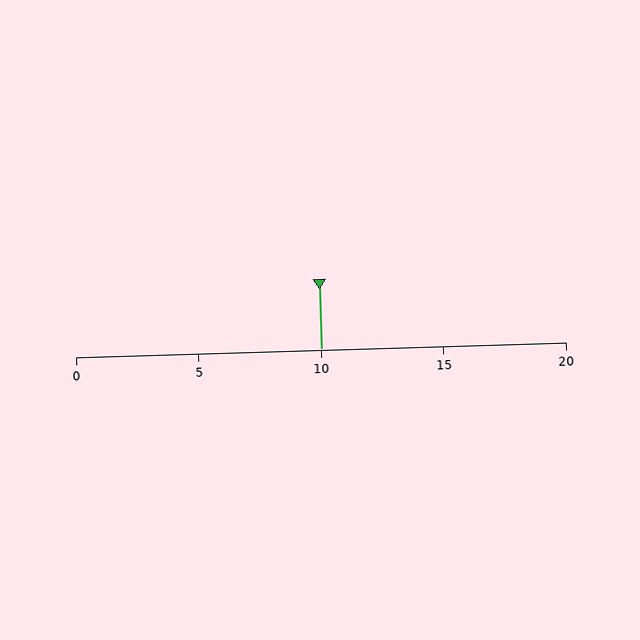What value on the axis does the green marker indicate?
The marker indicates approximately 10.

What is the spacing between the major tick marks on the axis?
The major ticks are spaced 5 apart.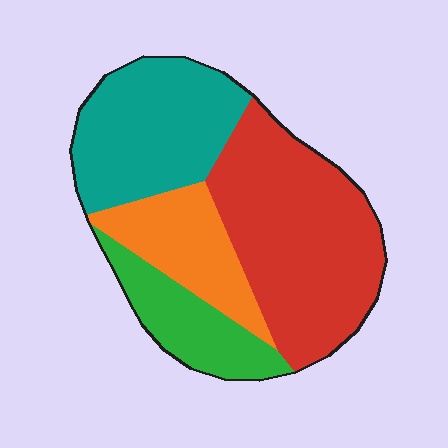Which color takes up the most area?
Red, at roughly 40%.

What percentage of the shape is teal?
Teal covers roughly 30% of the shape.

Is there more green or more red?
Red.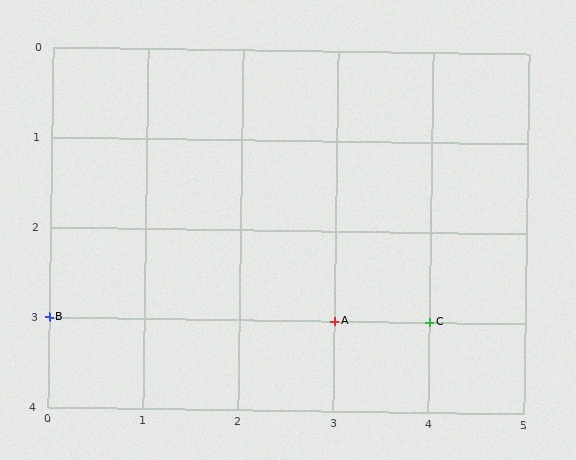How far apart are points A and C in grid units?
Points A and C are 1 column apart.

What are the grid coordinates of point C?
Point C is at grid coordinates (4, 3).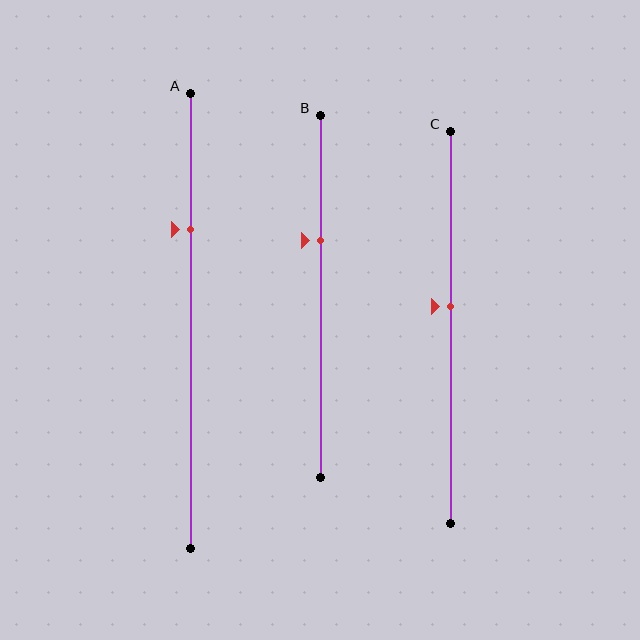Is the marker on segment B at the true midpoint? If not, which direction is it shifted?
No, the marker on segment B is shifted upward by about 15% of the segment length.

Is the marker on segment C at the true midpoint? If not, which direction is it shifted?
No, the marker on segment C is shifted upward by about 5% of the segment length.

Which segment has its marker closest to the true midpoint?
Segment C has its marker closest to the true midpoint.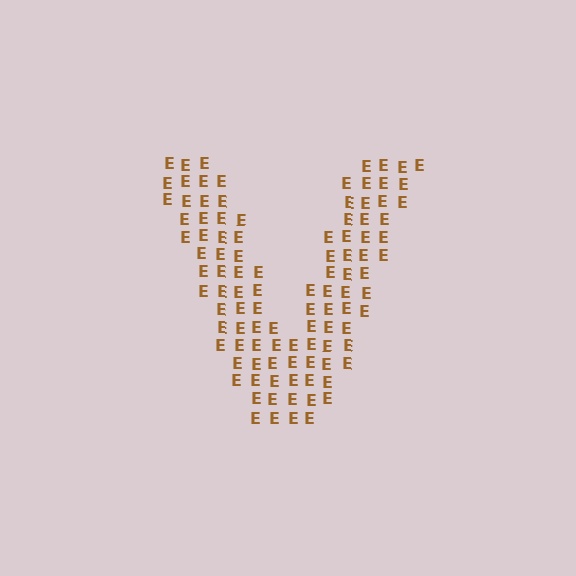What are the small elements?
The small elements are letter E's.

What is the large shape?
The large shape is the letter V.